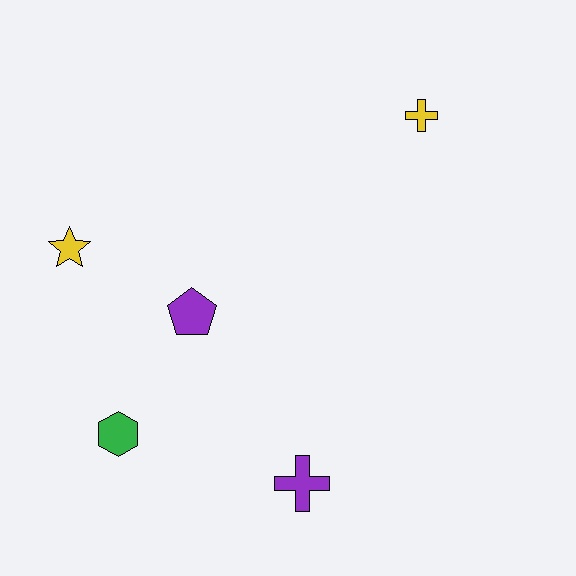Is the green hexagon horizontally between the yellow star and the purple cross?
Yes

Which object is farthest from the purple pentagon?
The yellow cross is farthest from the purple pentagon.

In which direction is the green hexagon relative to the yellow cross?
The green hexagon is below the yellow cross.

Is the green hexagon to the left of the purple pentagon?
Yes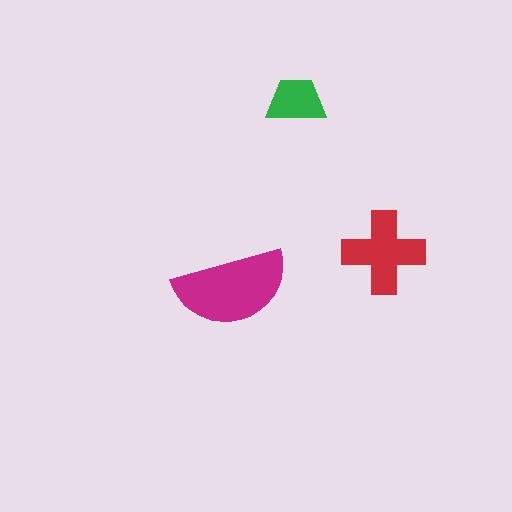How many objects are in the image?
There are 3 objects in the image.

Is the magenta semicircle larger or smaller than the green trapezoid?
Larger.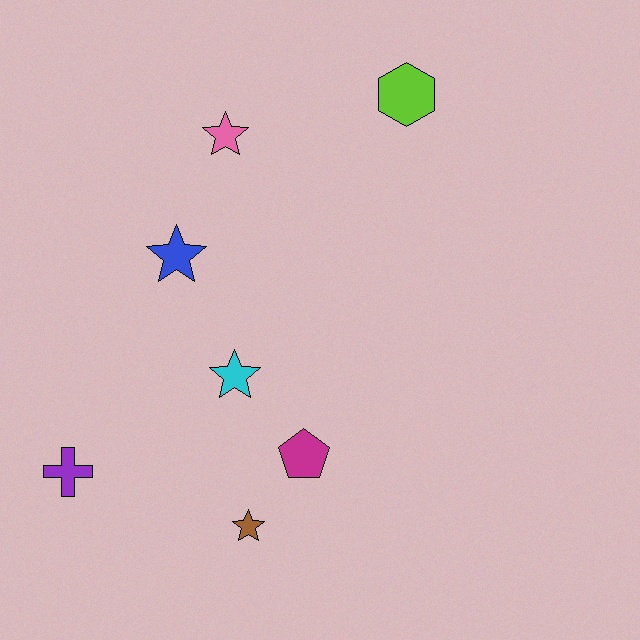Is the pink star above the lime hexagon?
No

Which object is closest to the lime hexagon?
The pink star is closest to the lime hexagon.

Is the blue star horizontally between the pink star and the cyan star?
No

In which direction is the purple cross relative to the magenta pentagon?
The purple cross is to the left of the magenta pentagon.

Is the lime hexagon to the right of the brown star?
Yes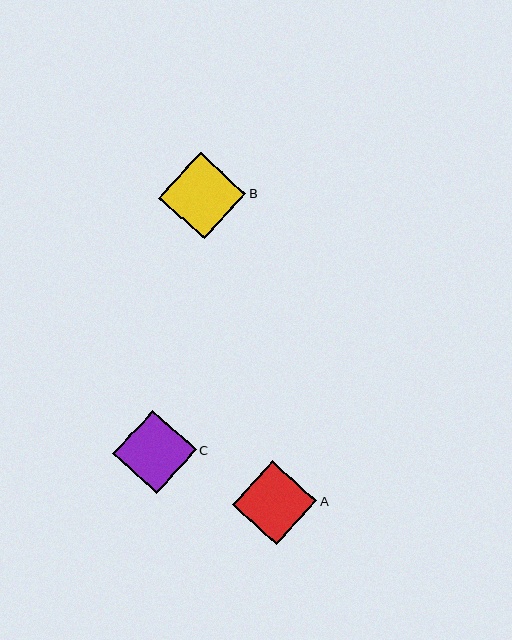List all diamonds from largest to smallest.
From largest to smallest: B, A, C.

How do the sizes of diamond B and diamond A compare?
Diamond B and diamond A are approximately the same size.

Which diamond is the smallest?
Diamond C is the smallest with a size of approximately 84 pixels.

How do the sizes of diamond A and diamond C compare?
Diamond A and diamond C are approximately the same size.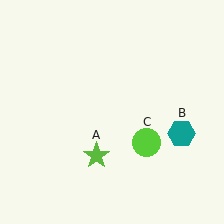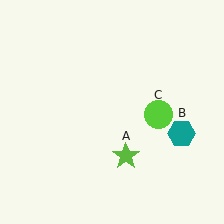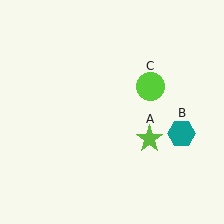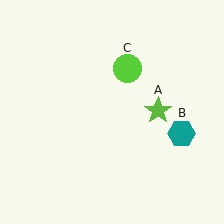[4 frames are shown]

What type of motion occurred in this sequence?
The lime star (object A), lime circle (object C) rotated counterclockwise around the center of the scene.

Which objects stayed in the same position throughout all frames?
Teal hexagon (object B) remained stationary.